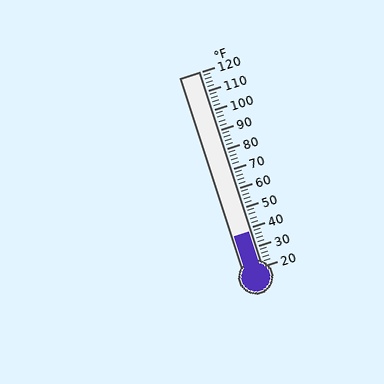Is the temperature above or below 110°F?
The temperature is below 110°F.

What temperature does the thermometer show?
The thermometer shows approximately 38°F.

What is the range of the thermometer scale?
The thermometer scale ranges from 20°F to 120°F.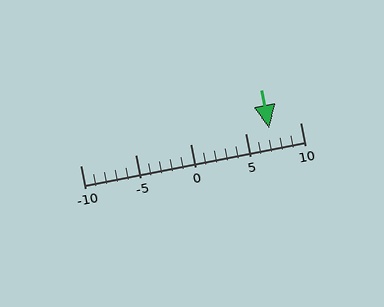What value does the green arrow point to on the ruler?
The green arrow points to approximately 7.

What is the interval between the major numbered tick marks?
The major tick marks are spaced 5 units apart.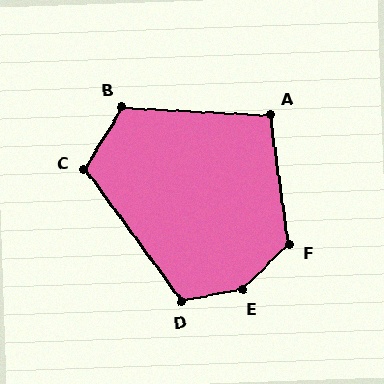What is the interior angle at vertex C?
Approximately 113 degrees (obtuse).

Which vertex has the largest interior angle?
E, at approximately 146 degrees.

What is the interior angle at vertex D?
Approximately 115 degrees (obtuse).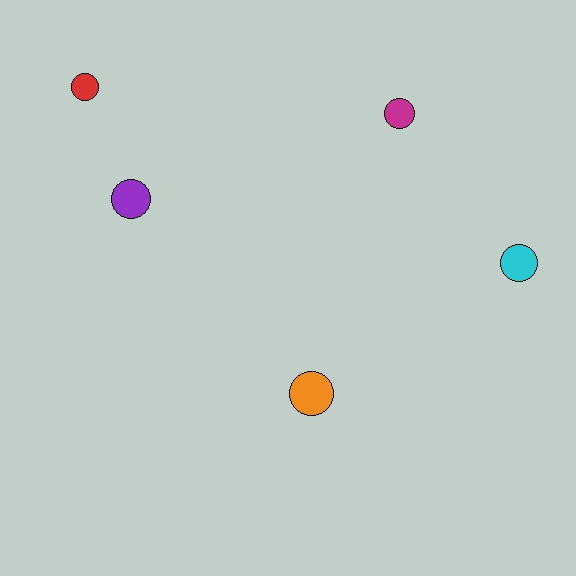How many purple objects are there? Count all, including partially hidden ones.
There is 1 purple object.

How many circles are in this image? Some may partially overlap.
There are 5 circles.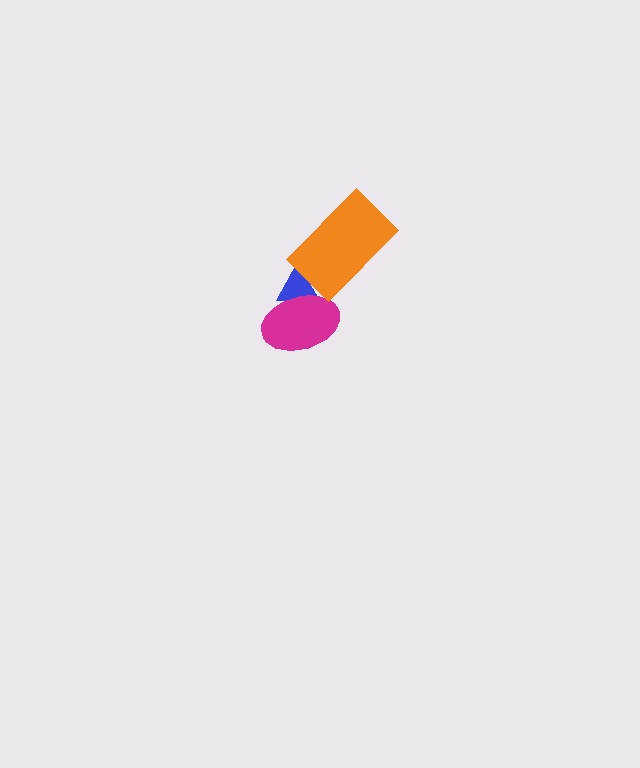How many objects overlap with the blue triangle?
2 objects overlap with the blue triangle.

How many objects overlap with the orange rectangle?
1 object overlaps with the orange rectangle.